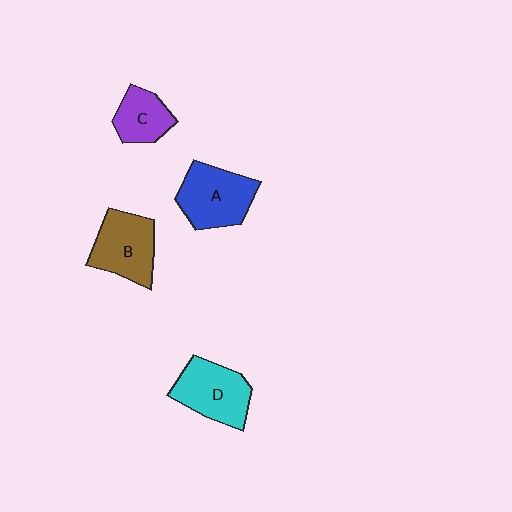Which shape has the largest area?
Shape A (blue).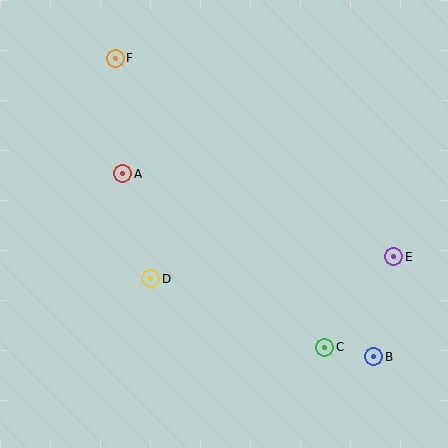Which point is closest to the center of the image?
Point D at (151, 279) is closest to the center.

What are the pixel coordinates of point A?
Point A is at (123, 174).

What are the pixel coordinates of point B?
Point B is at (374, 357).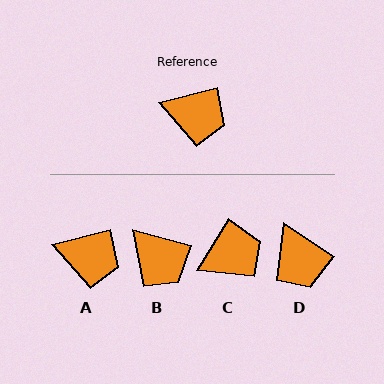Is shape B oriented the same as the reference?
No, it is off by about 30 degrees.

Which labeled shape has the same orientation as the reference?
A.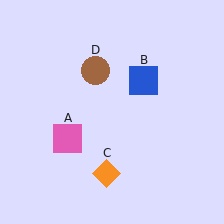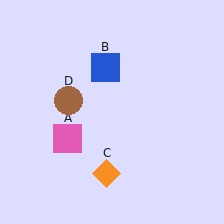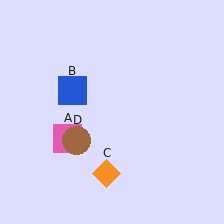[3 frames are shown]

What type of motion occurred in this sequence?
The blue square (object B), brown circle (object D) rotated counterclockwise around the center of the scene.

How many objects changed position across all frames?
2 objects changed position: blue square (object B), brown circle (object D).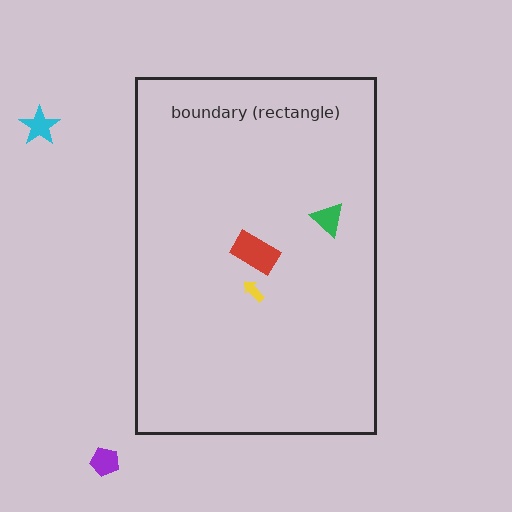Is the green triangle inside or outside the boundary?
Inside.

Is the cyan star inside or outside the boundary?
Outside.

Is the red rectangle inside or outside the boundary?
Inside.